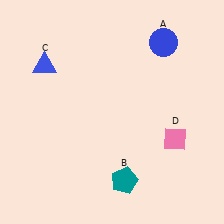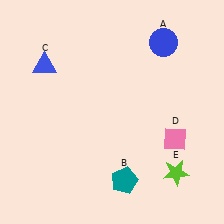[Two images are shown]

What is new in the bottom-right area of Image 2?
A lime star (E) was added in the bottom-right area of Image 2.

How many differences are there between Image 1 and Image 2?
There is 1 difference between the two images.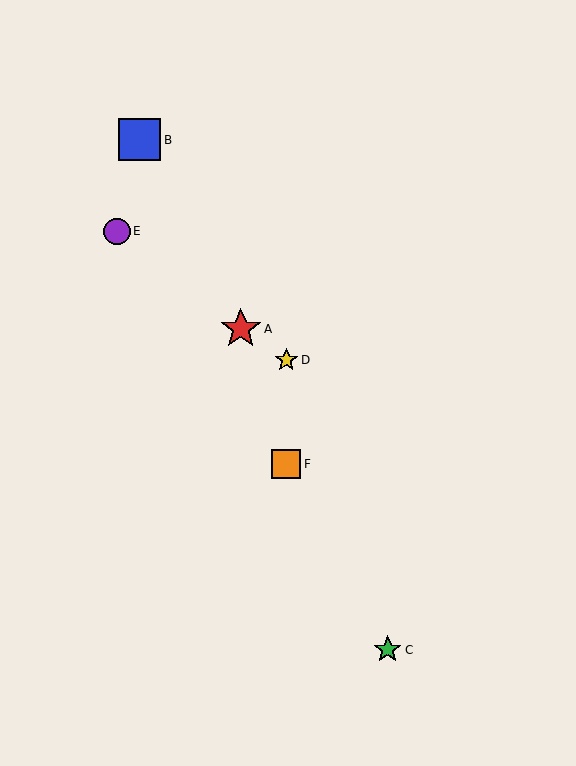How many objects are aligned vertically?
2 objects (D, F) are aligned vertically.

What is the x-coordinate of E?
Object E is at x≈117.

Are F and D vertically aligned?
Yes, both are at x≈286.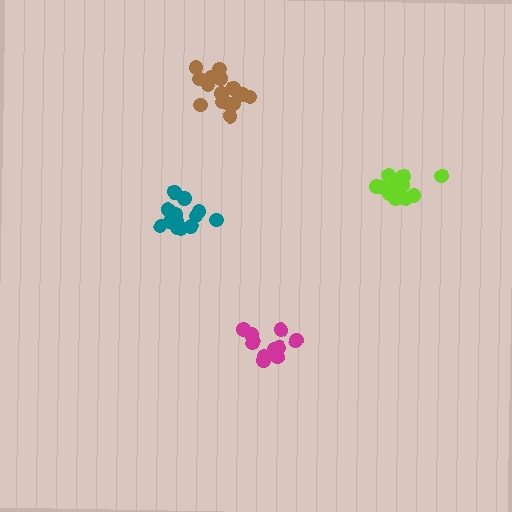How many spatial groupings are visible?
There are 4 spatial groupings.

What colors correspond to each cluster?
The clusters are colored: lime, brown, teal, magenta.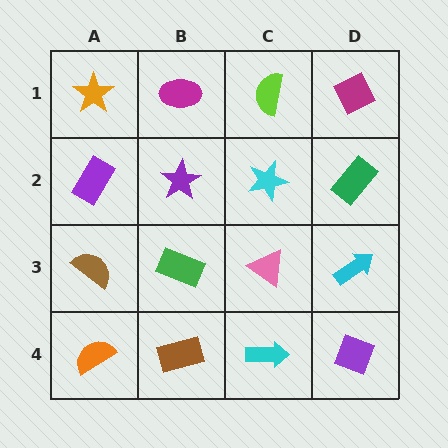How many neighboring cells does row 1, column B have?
3.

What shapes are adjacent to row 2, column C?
A lime semicircle (row 1, column C), a pink triangle (row 3, column C), a purple star (row 2, column B), a green rectangle (row 2, column D).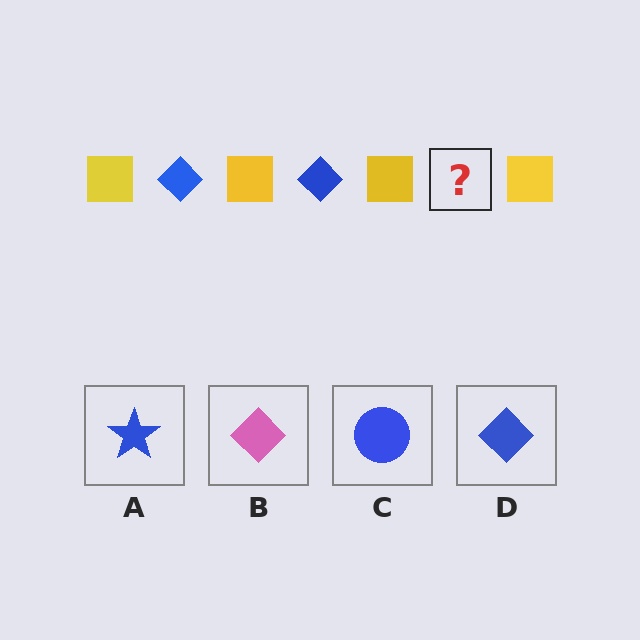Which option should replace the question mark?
Option D.